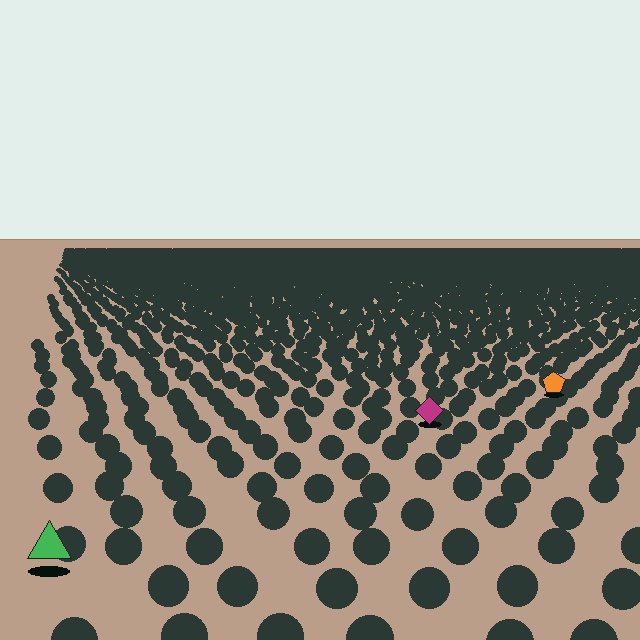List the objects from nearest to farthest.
From nearest to farthest: the green triangle, the magenta diamond, the orange pentagon.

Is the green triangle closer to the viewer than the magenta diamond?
Yes. The green triangle is closer — you can tell from the texture gradient: the ground texture is coarser near it.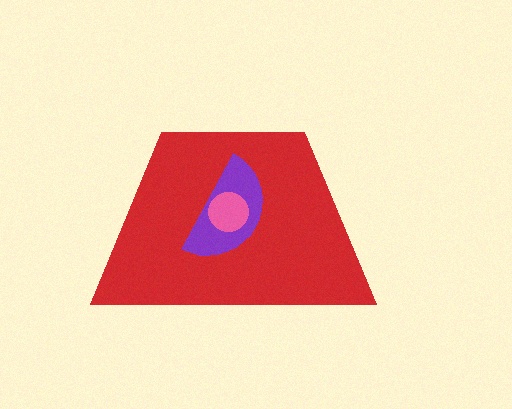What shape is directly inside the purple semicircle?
The pink circle.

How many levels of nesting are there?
3.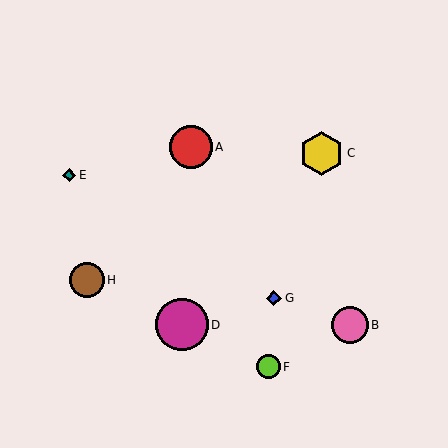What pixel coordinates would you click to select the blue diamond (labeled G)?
Click at (274, 298) to select the blue diamond G.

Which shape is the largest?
The magenta circle (labeled D) is the largest.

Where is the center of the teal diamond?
The center of the teal diamond is at (69, 175).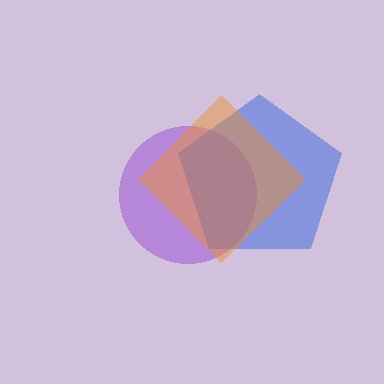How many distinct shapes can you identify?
There are 3 distinct shapes: a purple circle, a blue pentagon, an orange diamond.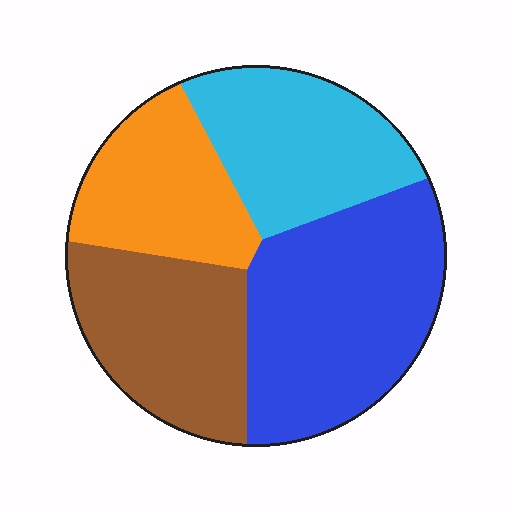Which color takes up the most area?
Blue, at roughly 35%.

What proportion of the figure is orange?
Orange covers about 20% of the figure.